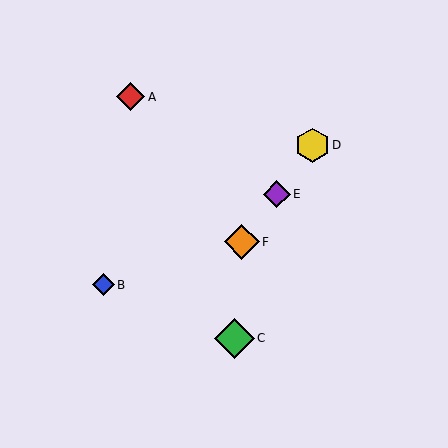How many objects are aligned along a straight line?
3 objects (D, E, F) are aligned along a straight line.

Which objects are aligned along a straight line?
Objects D, E, F are aligned along a straight line.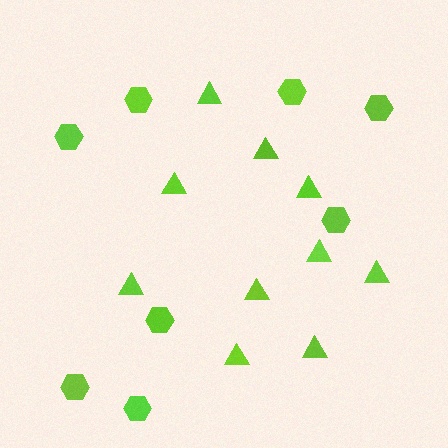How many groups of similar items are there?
There are 2 groups: one group of triangles (10) and one group of hexagons (8).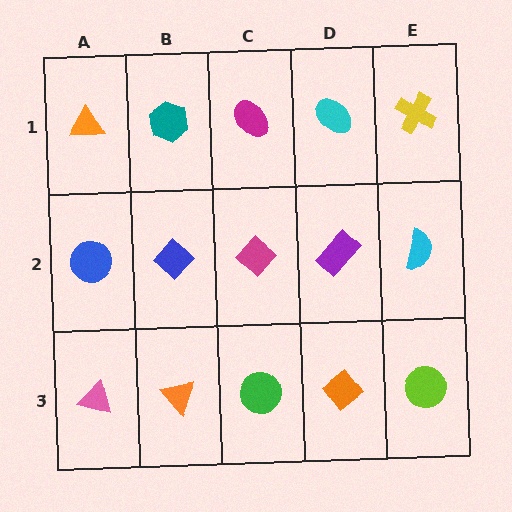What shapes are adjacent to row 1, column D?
A purple rectangle (row 2, column D), a magenta ellipse (row 1, column C), a yellow cross (row 1, column E).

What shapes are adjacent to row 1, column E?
A cyan semicircle (row 2, column E), a cyan ellipse (row 1, column D).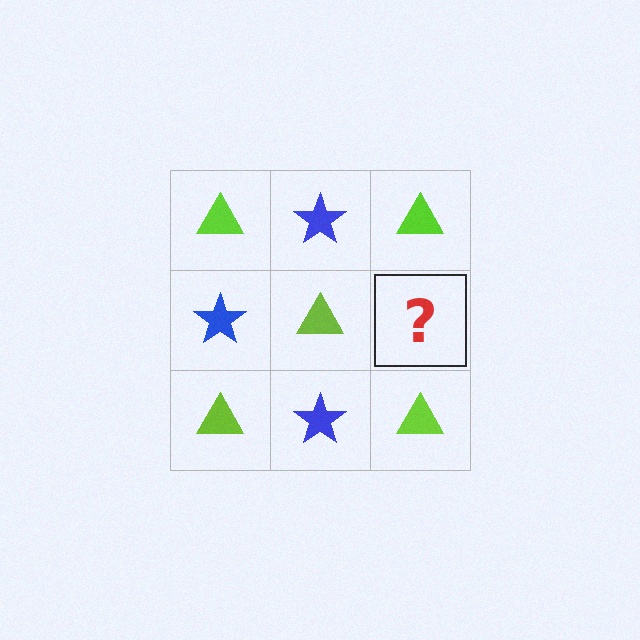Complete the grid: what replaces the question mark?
The question mark should be replaced with a blue star.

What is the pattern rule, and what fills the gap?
The rule is that it alternates lime triangle and blue star in a checkerboard pattern. The gap should be filled with a blue star.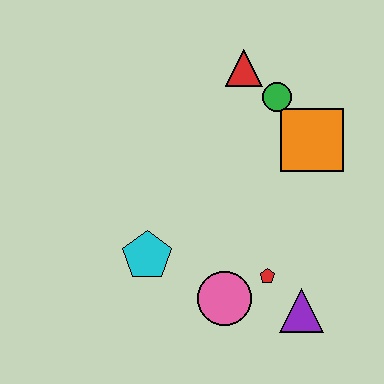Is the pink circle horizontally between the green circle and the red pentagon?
No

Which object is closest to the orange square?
The green circle is closest to the orange square.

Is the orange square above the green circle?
No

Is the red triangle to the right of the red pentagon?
No